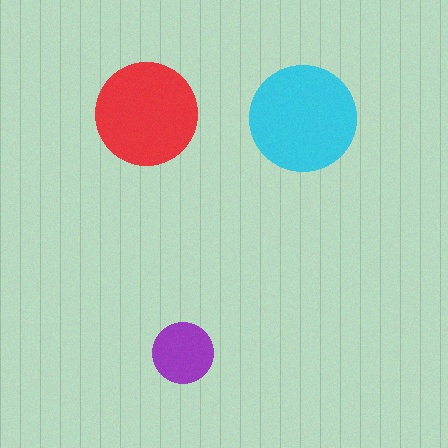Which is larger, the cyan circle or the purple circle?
The cyan one.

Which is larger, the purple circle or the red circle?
The red one.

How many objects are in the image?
There are 3 objects in the image.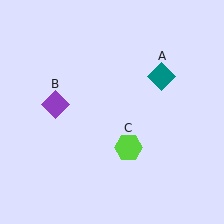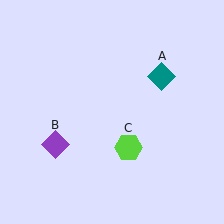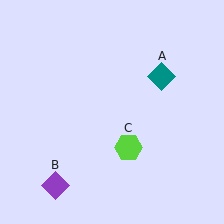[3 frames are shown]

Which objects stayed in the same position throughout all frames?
Teal diamond (object A) and lime hexagon (object C) remained stationary.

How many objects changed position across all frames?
1 object changed position: purple diamond (object B).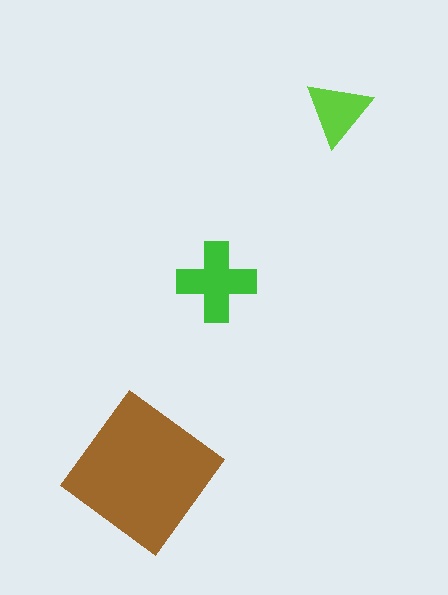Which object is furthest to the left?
The brown diamond is leftmost.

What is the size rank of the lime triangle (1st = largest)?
3rd.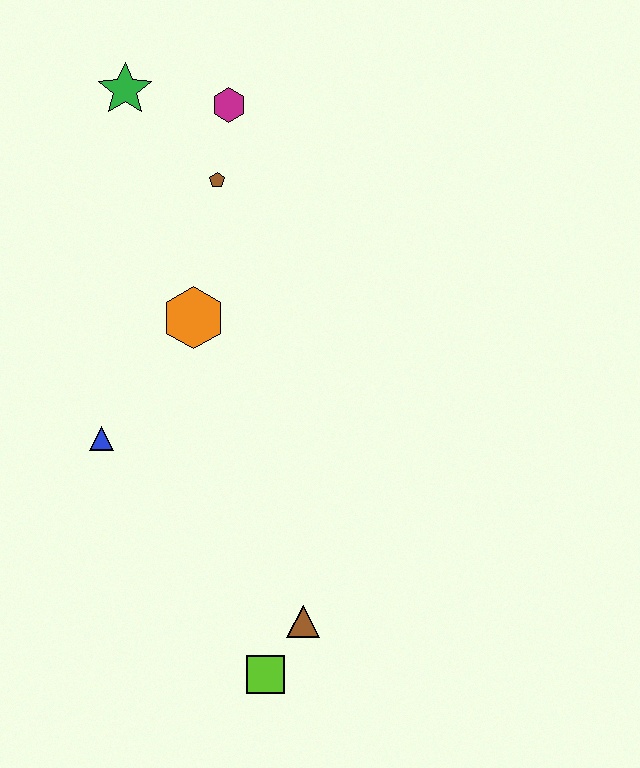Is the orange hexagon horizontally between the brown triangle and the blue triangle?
Yes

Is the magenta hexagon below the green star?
Yes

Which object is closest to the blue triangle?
The orange hexagon is closest to the blue triangle.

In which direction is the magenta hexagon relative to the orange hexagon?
The magenta hexagon is above the orange hexagon.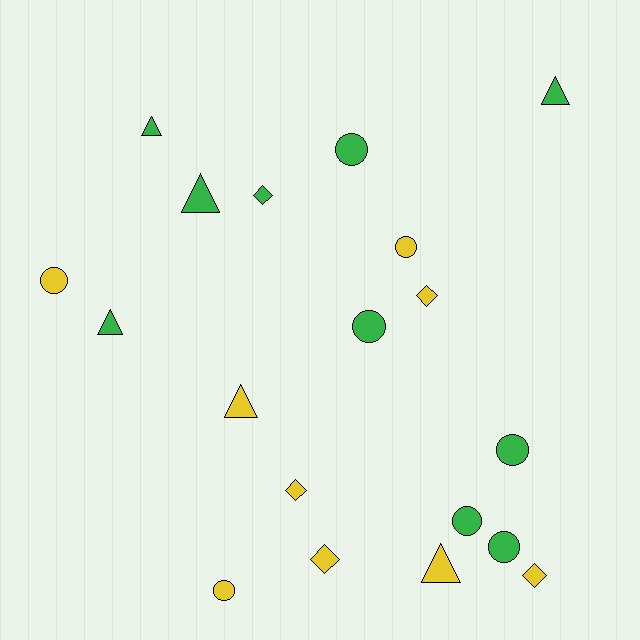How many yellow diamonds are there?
There are 4 yellow diamonds.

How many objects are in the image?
There are 19 objects.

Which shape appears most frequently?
Circle, with 8 objects.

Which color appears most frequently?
Green, with 10 objects.